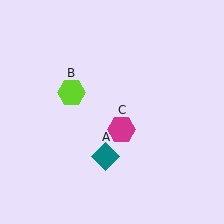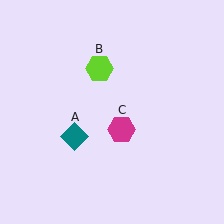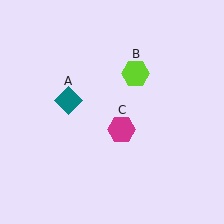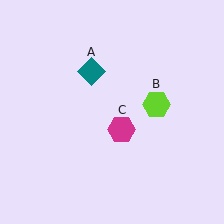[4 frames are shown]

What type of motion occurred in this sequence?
The teal diamond (object A), lime hexagon (object B) rotated clockwise around the center of the scene.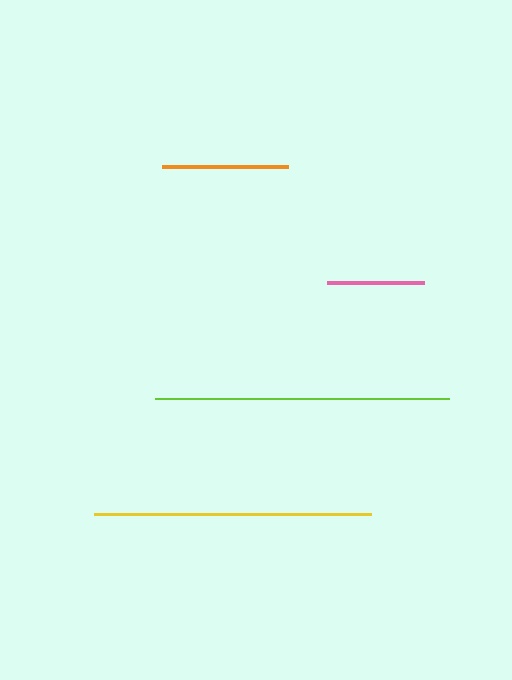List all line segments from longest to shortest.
From longest to shortest: lime, yellow, orange, pink.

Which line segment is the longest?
The lime line is the longest at approximately 294 pixels.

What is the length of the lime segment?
The lime segment is approximately 294 pixels long.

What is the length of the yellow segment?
The yellow segment is approximately 278 pixels long.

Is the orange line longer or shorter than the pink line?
The orange line is longer than the pink line.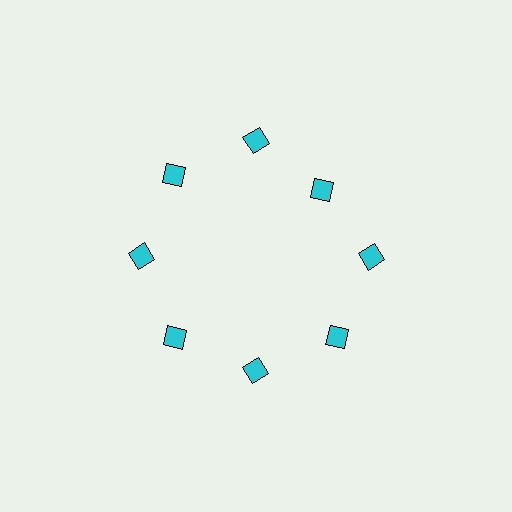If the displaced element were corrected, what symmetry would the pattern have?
It would have 8-fold rotational symmetry — the pattern would map onto itself every 45 degrees.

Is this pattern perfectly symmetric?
No. The 8 cyan diamonds are arranged in a ring, but one element near the 2 o'clock position is pulled inward toward the center, breaking the 8-fold rotational symmetry.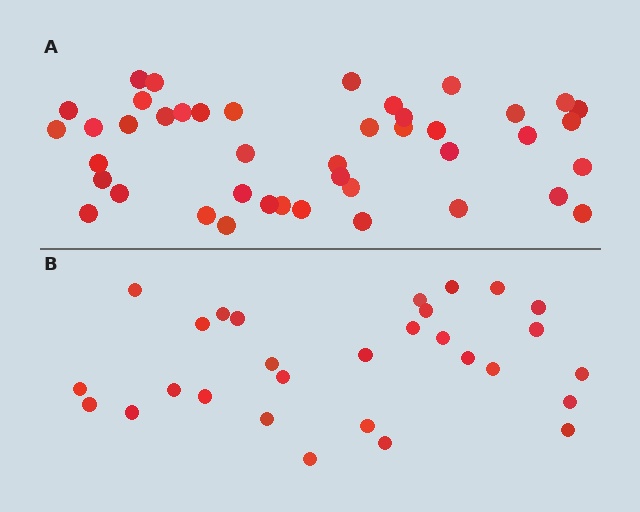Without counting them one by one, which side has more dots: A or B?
Region A (the top region) has more dots.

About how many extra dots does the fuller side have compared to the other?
Region A has approximately 15 more dots than region B.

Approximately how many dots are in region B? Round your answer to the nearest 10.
About 30 dots. (The exact count is 29, which rounds to 30.)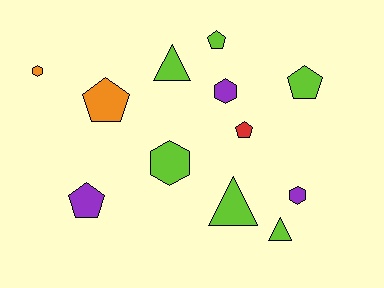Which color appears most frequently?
Lime, with 6 objects.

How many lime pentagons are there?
There are 2 lime pentagons.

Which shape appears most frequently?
Pentagon, with 5 objects.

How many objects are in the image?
There are 12 objects.